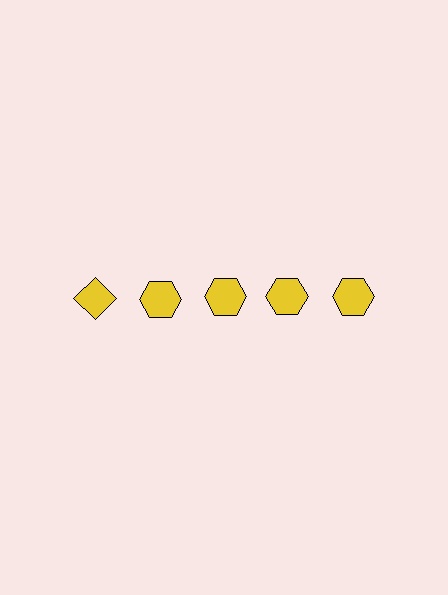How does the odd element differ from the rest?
It has a different shape: diamond instead of hexagon.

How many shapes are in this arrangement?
There are 5 shapes arranged in a grid pattern.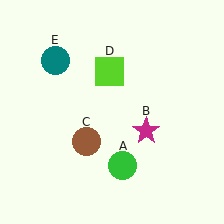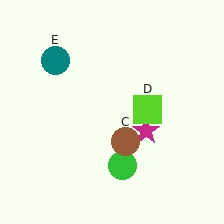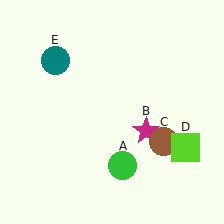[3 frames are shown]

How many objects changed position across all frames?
2 objects changed position: brown circle (object C), lime square (object D).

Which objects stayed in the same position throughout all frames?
Green circle (object A) and magenta star (object B) and teal circle (object E) remained stationary.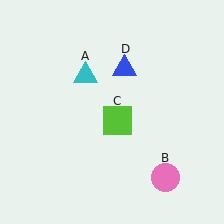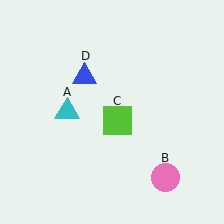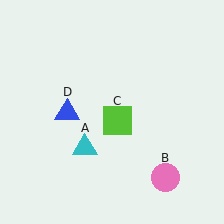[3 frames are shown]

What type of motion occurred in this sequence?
The cyan triangle (object A), blue triangle (object D) rotated counterclockwise around the center of the scene.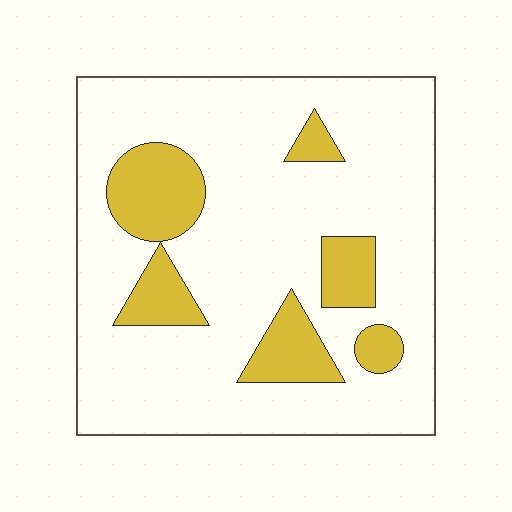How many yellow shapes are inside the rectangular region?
6.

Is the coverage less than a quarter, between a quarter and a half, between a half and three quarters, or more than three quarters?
Less than a quarter.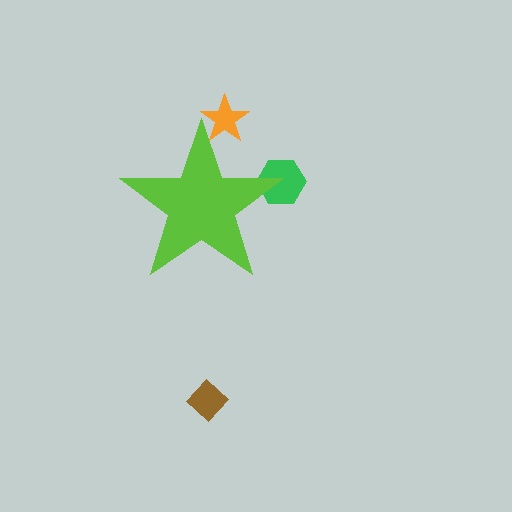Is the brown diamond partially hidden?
No, the brown diamond is fully visible.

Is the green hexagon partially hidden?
Yes, the green hexagon is partially hidden behind the lime star.